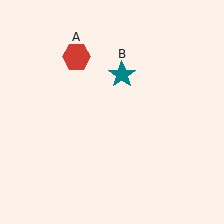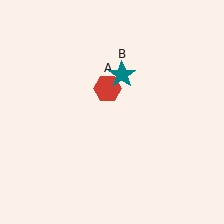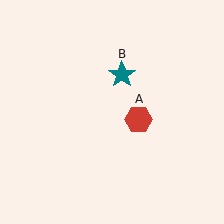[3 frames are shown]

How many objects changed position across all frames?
1 object changed position: red hexagon (object A).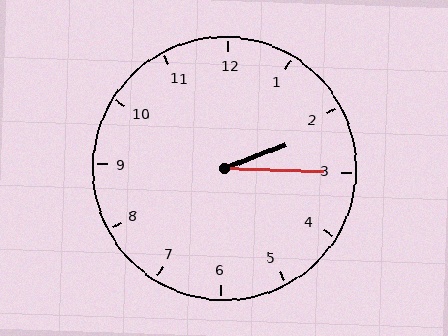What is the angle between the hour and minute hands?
Approximately 22 degrees.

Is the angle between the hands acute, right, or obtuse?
It is acute.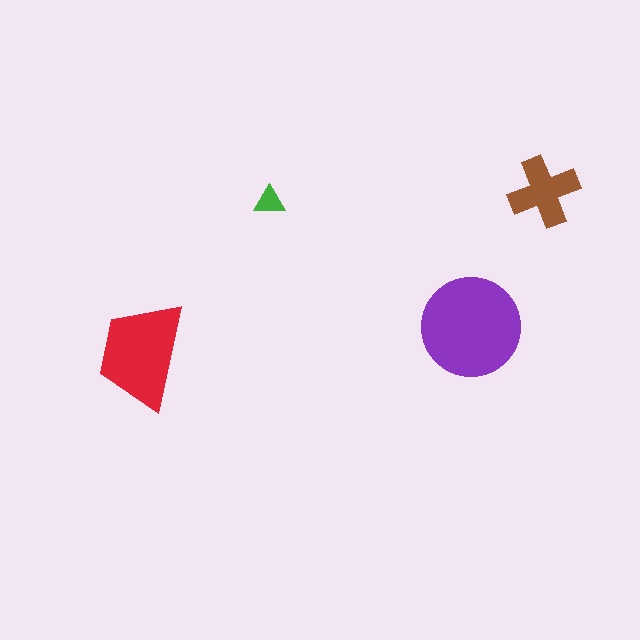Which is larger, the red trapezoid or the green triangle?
The red trapezoid.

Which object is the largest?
The purple circle.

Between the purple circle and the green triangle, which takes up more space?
The purple circle.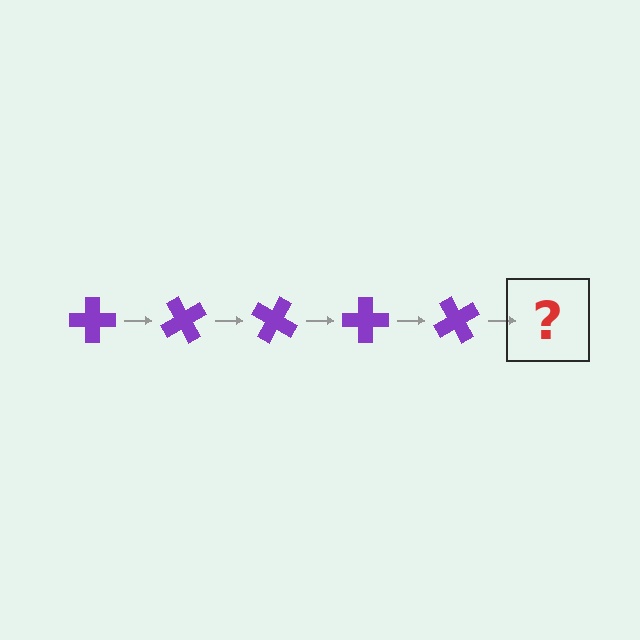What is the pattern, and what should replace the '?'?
The pattern is that the cross rotates 60 degrees each step. The '?' should be a purple cross rotated 300 degrees.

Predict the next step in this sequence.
The next step is a purple cross rotated 300 degrees.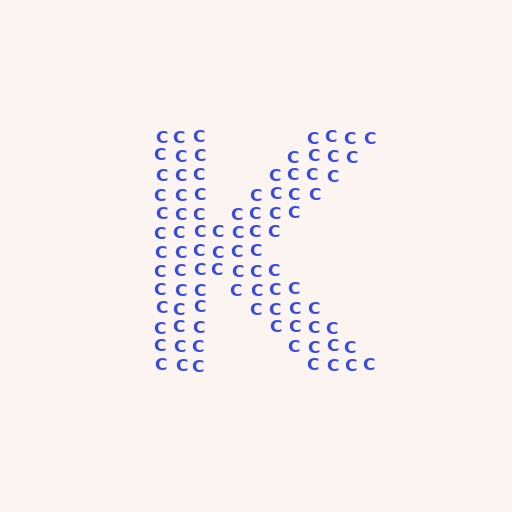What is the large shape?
The large shape is the letter K.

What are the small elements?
The small elements are letter C's.